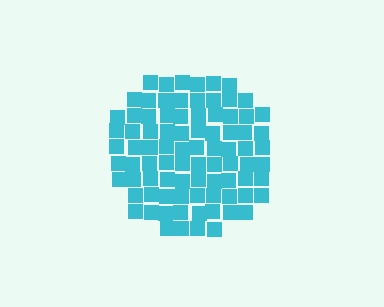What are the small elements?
The small elements are squares.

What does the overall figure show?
The overall figure shows a circle.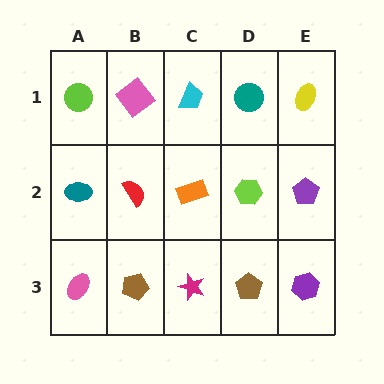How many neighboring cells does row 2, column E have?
3.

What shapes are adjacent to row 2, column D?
A teal circle (row 1, column D), a brown pentagon (row 3, column D), an orange rectangle (row 2, column C), a purple pentagon (row 2, column E).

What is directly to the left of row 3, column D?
A magenta star.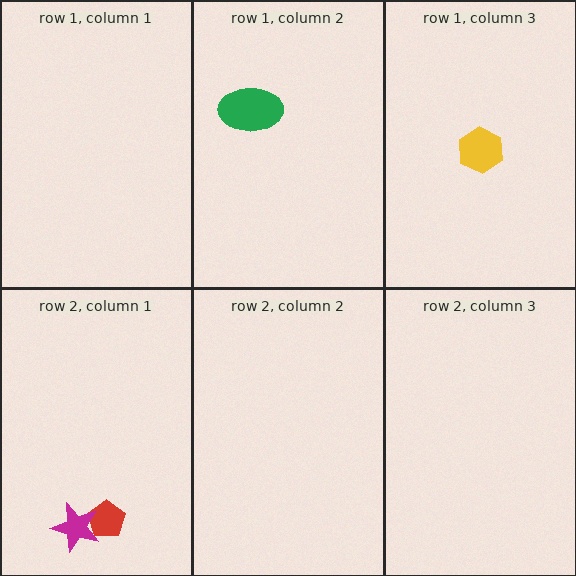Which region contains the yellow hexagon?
The row 1, column 3 region.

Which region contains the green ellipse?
The row 1, column 2 region.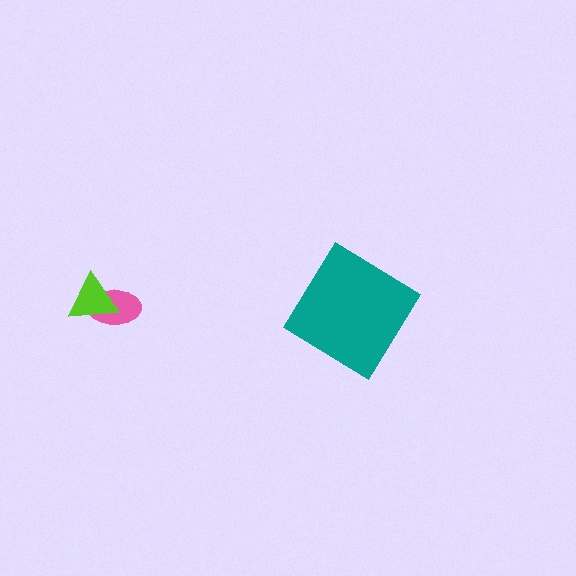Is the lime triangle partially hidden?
No, no other shape covers it.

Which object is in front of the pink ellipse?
The lime triangle is in front of the pink ellipse.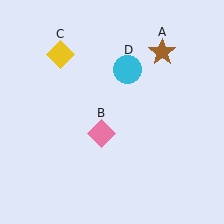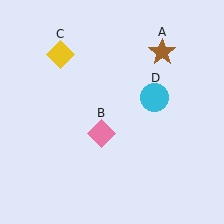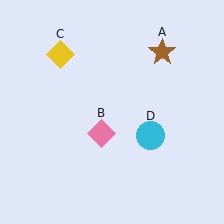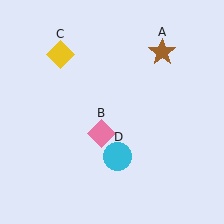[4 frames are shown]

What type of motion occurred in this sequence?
The cyan circle (object D) rotated clockwise around the center of the scene.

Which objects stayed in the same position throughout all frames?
Brown star (object A) and pink diamond (object B) and yellow diamond (object C) remained stationary.